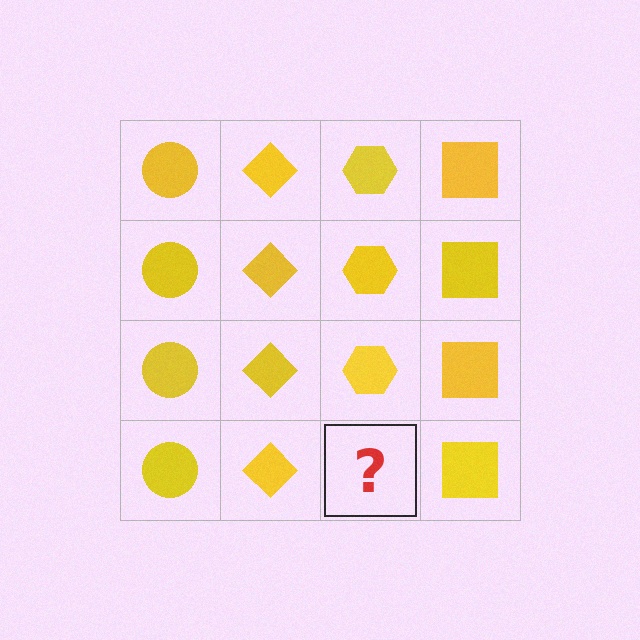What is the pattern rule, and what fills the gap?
The rule is that each column has a consistent shape. The gap should be filled with a yellow hexagon.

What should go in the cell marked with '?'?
The missing cell should contain a yellow hexagon.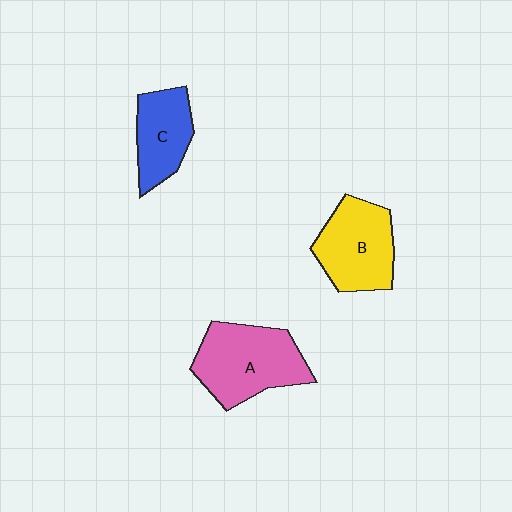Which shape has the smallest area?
Shape C (blue).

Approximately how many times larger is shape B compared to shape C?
Approximately 1.3 times.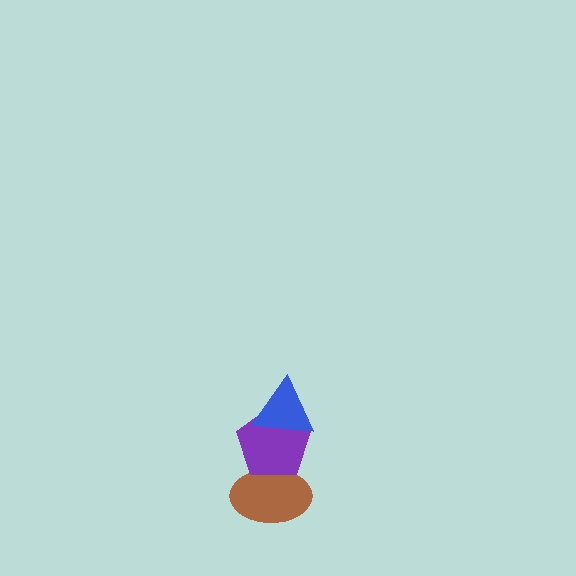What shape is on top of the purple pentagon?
The blue triangle is on top of the purple pentagon.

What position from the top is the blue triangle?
The blue triangle is 1st from the top.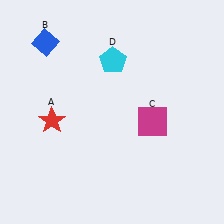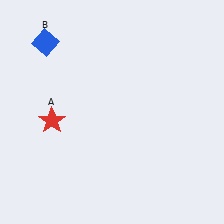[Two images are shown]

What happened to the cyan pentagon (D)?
The cyan pentagon (D) was removed in Image 2. It was in the top-right area of Image 1.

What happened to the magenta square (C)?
The magenta square (C) was removed in Image 2. It was in the bottom-right area of Image 1.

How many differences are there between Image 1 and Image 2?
There are 2 differences between the two images.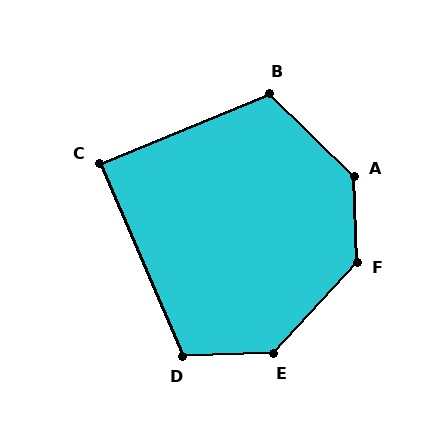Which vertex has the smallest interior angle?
C, at approximately 89 degrees.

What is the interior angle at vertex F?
Approximately 135 degrees (obtuse).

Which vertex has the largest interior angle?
A, at approximately 137 degrees.